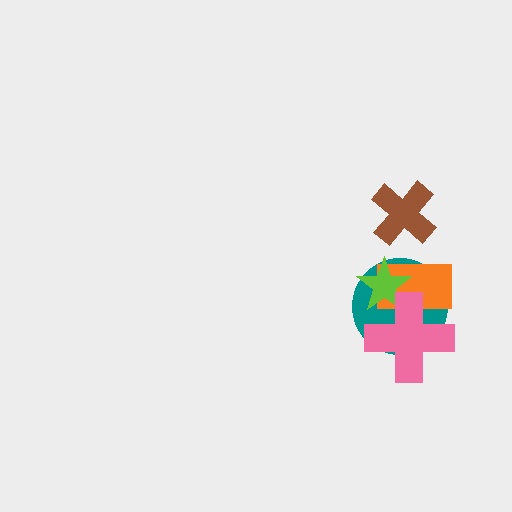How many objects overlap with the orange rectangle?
3 objects overlap with the orange rectangle.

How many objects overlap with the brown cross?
0 objects overlap with the brown cross.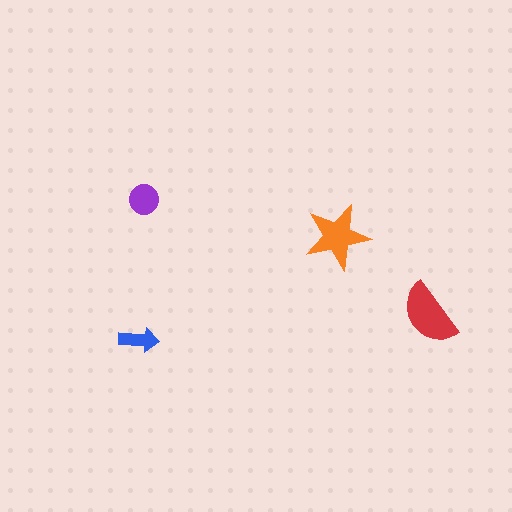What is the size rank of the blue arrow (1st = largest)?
4th.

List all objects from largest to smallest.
The red semicircle, the orange star, the purple circle, the blue arrow.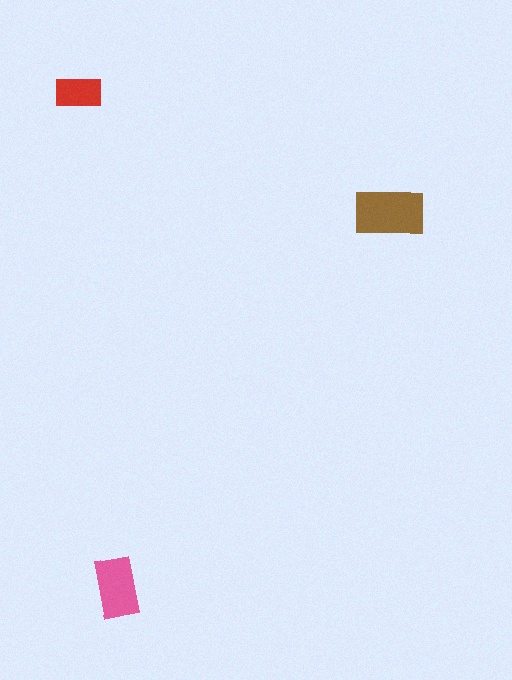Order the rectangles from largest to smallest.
the brown one, the pink one, the red one.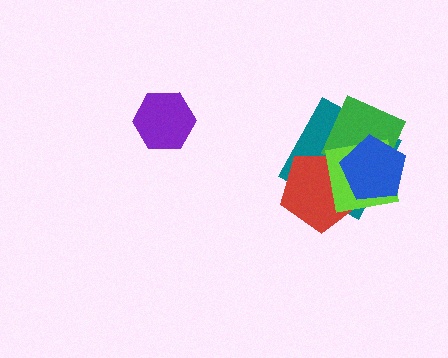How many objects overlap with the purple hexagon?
0 objects overlap with the purple hexagon.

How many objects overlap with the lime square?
4 objects overlap with the lime square.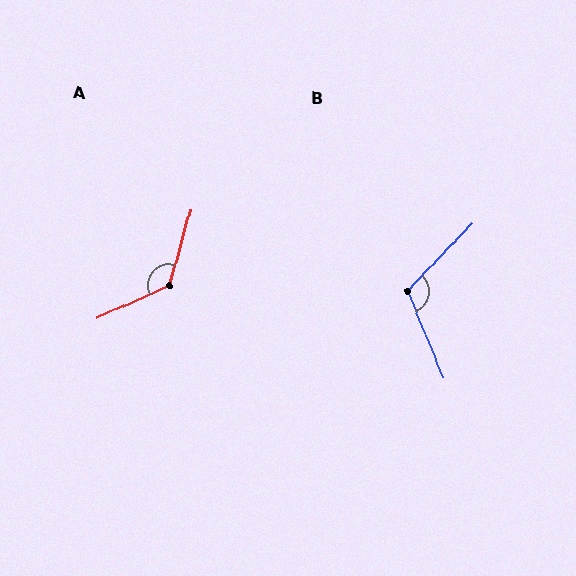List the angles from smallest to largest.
B (114°), A (129°).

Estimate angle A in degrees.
Approximately 129 degrees.